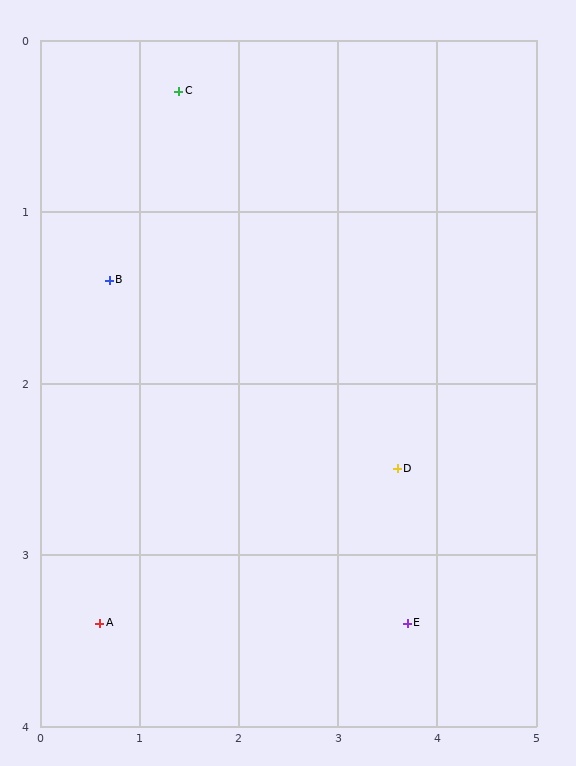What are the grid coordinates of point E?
Point E is at approximately (3.7, 3.4).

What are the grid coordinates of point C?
Point C is at approximately (1.4, 0.3).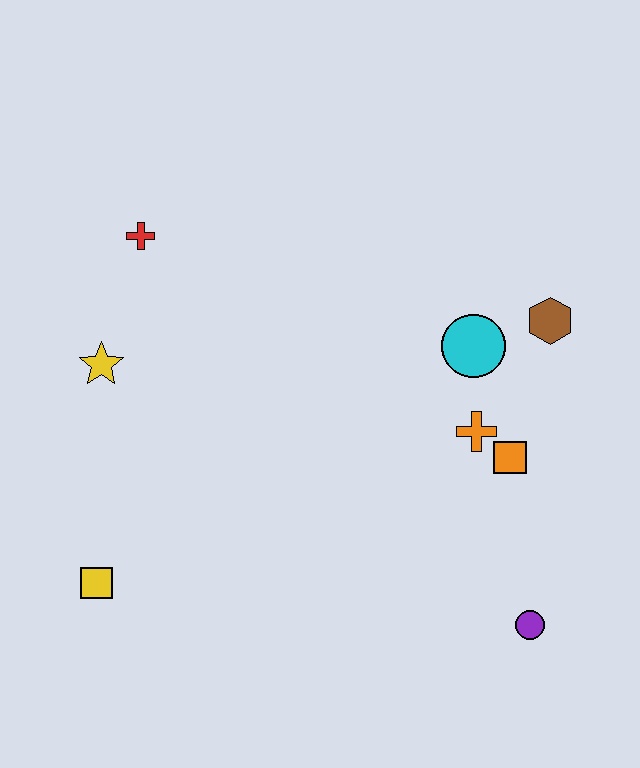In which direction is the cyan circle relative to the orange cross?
The cyan circle is above the orange cross.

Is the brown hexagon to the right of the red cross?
Yes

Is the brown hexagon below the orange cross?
No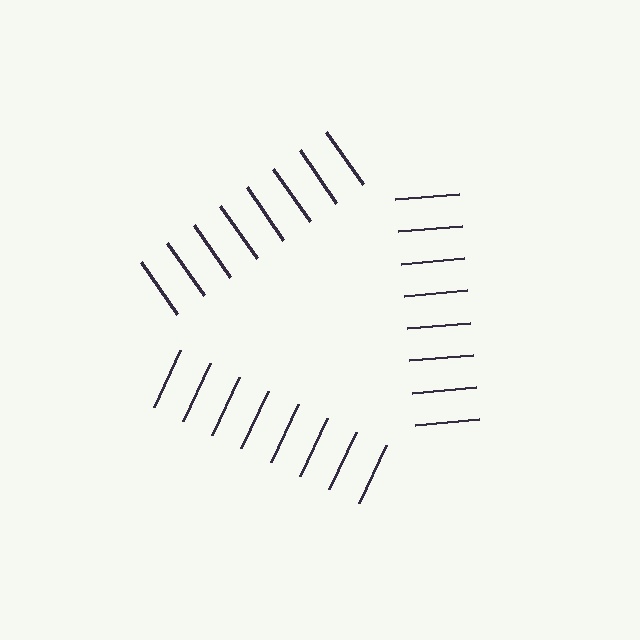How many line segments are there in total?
24 — 8 along each of the 3 edges.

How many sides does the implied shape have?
3 sides — the line-ends trace a triangle.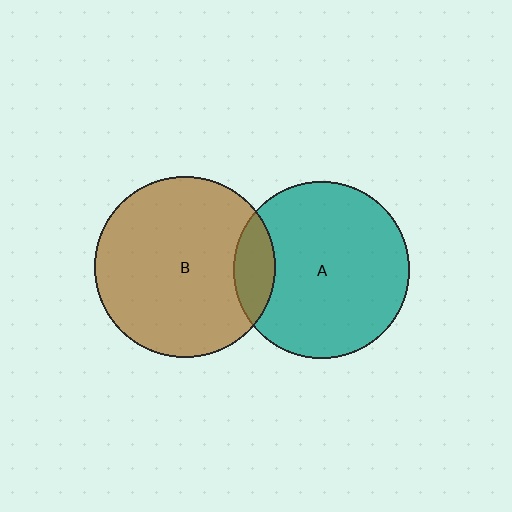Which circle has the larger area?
Circle B (brown).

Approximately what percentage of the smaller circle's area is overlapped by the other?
Approximately 15%.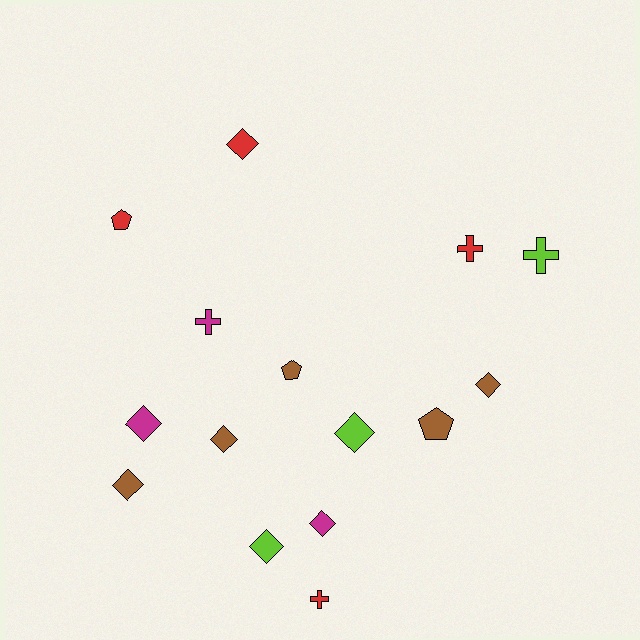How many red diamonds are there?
There is 1 red diamond.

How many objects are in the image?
There are 15 objects.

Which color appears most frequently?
Brown, with 5 objects.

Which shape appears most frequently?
Diamond, with 8 objects.